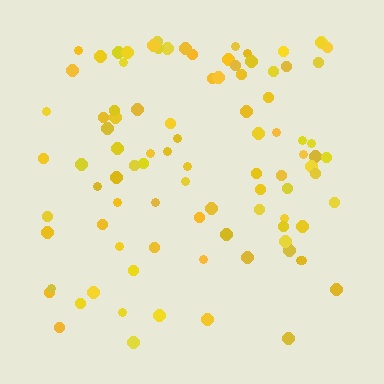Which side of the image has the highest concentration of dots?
The top.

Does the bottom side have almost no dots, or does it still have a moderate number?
Still a moderate number, just noticeably fewer than the top.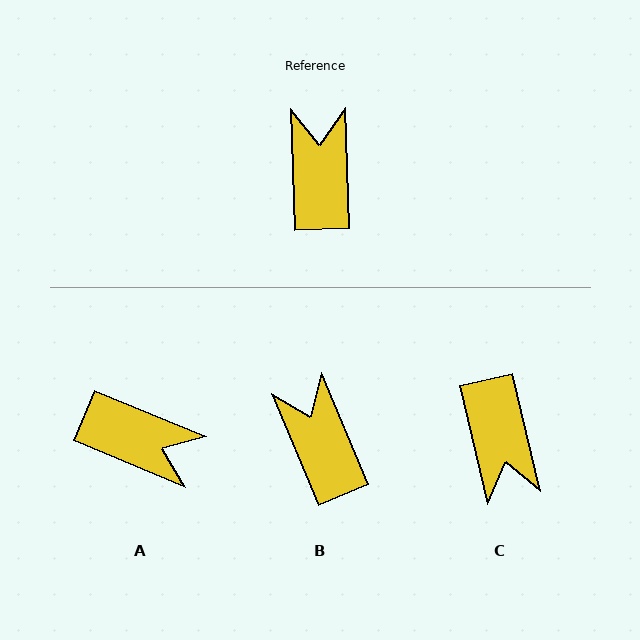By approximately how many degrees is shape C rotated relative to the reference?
Approximately 169 degrees clockwise.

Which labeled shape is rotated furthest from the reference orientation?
C, about 169 degrees away.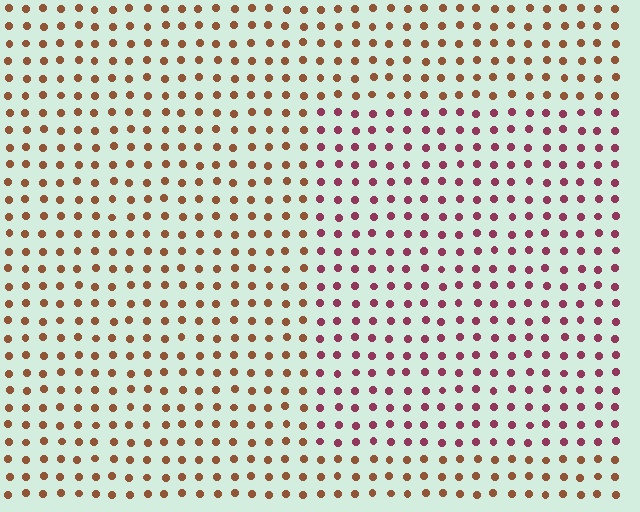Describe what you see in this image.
The image is filled with small brown elements in a uniform arrangement. A rectangle-shaped region is visible where the elements are tinted to a slightly different hue, forming a subtle color boundary.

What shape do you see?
I see a rectangle.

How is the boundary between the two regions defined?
The boundary is defined purely by a slight shift in hue (about 45 degrees). Spacing, size, and orientation are identical on both sides.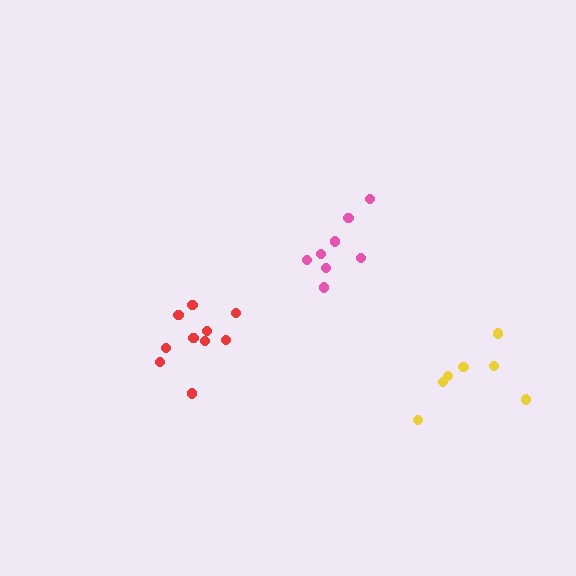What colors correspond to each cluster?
The clusters are colored: yellow, pink, red.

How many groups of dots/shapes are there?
There are 3 groups.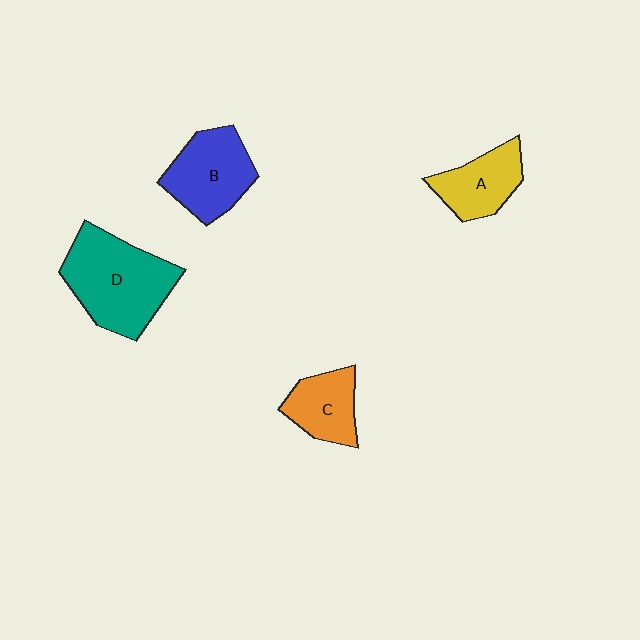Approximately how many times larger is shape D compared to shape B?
Approximately 1.4 times.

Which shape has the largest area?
Shape D (teal).